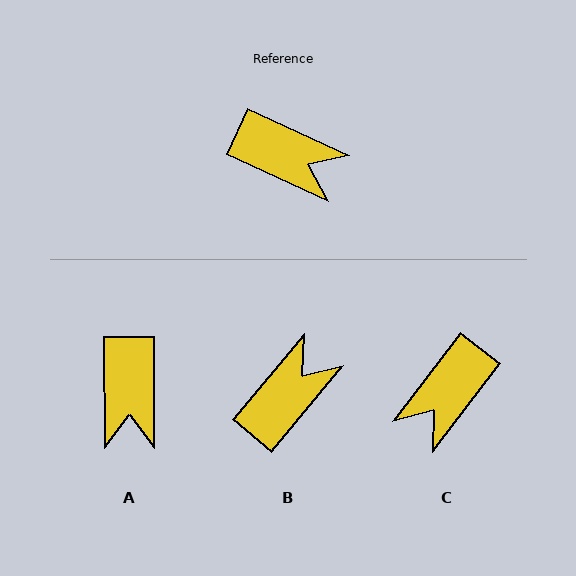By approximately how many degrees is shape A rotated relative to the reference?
Approximately 65 degrees clockwise.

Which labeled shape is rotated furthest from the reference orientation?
C, about 103 degrees away.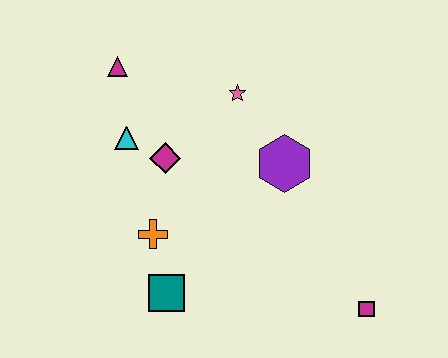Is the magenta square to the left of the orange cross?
No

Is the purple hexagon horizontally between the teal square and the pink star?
No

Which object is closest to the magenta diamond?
The cyan triangle is closest to the magenta diamond.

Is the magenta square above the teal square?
No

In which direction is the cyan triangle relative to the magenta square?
The cyan triangle is to the left of the magenta square.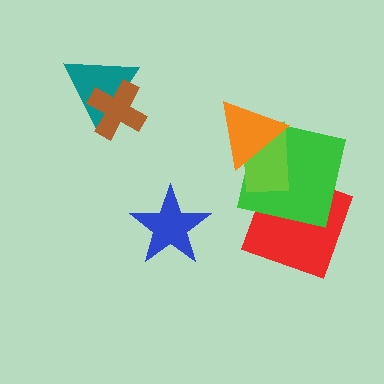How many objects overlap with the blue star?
0 objects overlap with the blue star.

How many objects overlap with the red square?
1 object overlaps with the red square.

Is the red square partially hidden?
Yes, it is partially covered by another shape.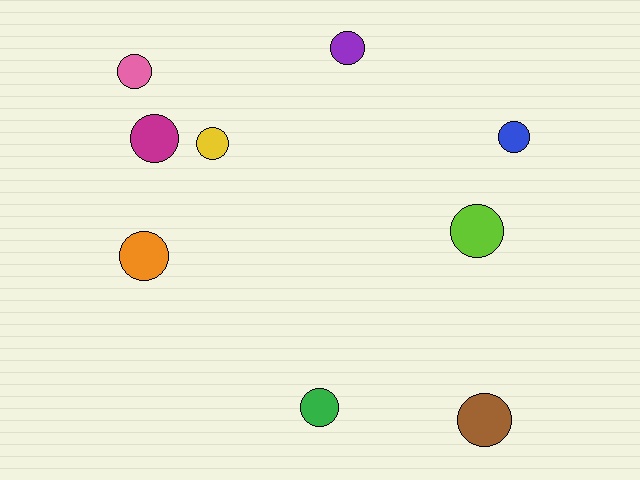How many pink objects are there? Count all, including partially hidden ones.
There is 1 pink object.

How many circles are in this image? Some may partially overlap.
There are 9 circles.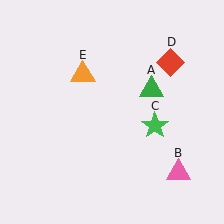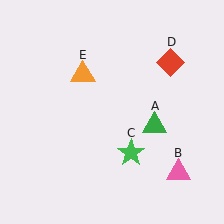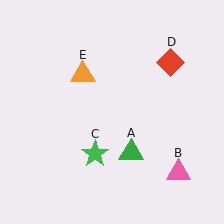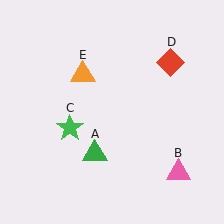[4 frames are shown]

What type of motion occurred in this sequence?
The green triangle (object A), green star (object C) rotated clockwise around the center of the scene.